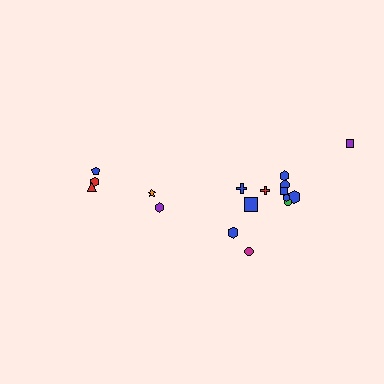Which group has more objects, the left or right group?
The right group.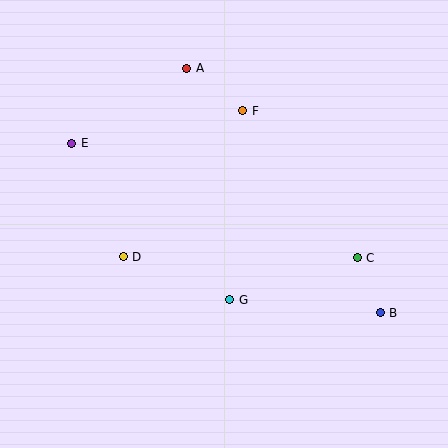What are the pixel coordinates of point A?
Point A is at (187, 68).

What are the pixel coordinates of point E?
Point E is at (72, 143).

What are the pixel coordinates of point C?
Point C is at (357, 258).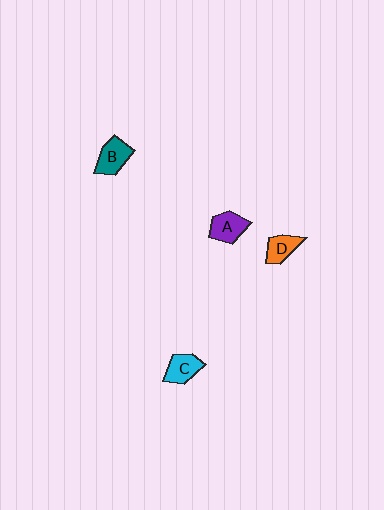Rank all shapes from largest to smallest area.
From largest to smallest: B (teal), A (purple), C (cyan), D (orange).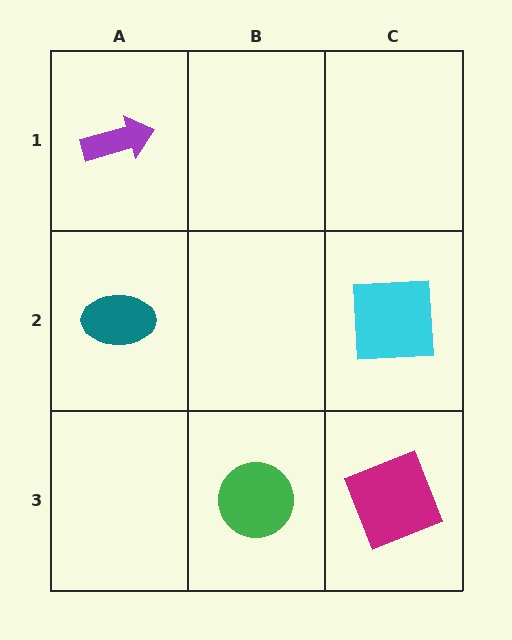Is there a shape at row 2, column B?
No, that cell is empty.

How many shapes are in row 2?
2 shapes.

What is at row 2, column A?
A teal ellipse.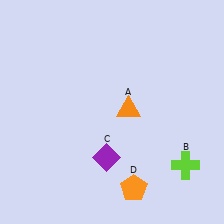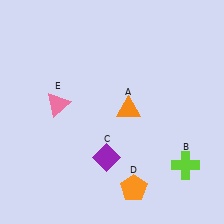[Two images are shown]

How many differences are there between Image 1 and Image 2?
There is 1 difference between the two images.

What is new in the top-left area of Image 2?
A pink triangle (E) was added in the top-left area of Image 2.